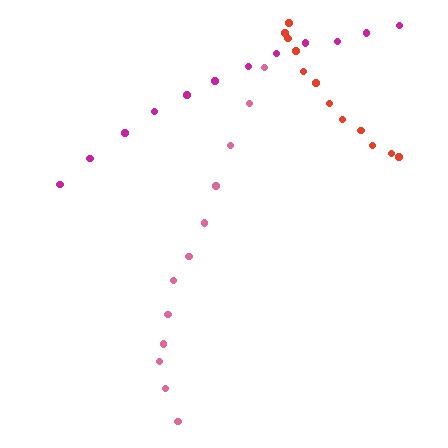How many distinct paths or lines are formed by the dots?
There are 3 distinct paths.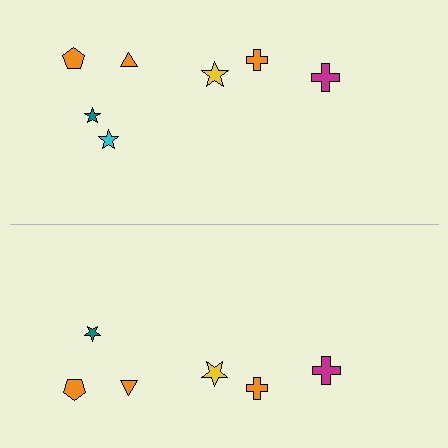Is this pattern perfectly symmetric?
No, the pattern is not perfectly symmetric. A cyan star is missing from the bottom side.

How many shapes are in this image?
There are 13 shapes in this image.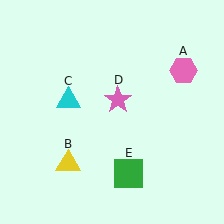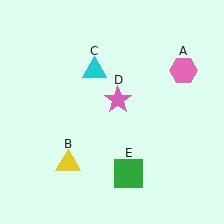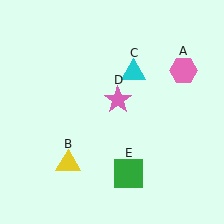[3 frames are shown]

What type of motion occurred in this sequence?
The cyan triangle (object C) rotated clockwise around the center of the scene.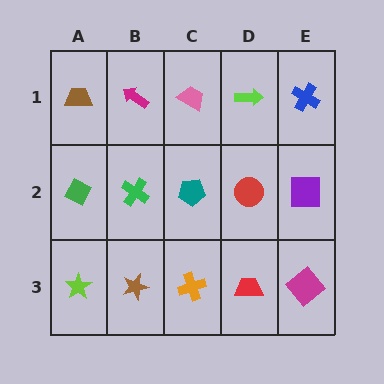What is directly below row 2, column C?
An orange cross.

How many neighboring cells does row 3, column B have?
3.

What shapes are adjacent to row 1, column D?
A red circle (row 2, column D), a pink trapezoid (row 1, column C), a blue cross (row 1, column E).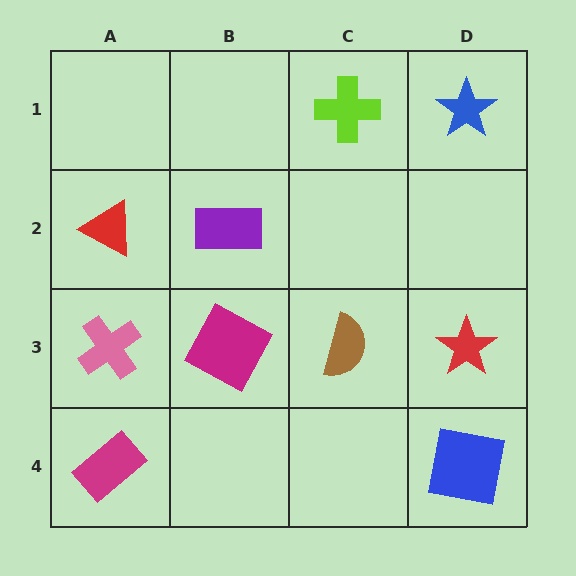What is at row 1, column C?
A lime cross.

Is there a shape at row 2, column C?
No, that cell is empty.